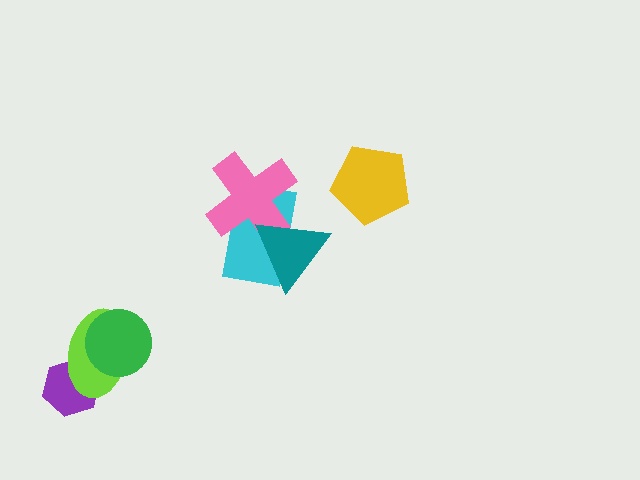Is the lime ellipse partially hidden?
Yes, it is partially covered by another shape.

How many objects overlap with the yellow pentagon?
0 objects overlap with the yellow pentagon.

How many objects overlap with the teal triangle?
2 objects overlap with the teal triangle.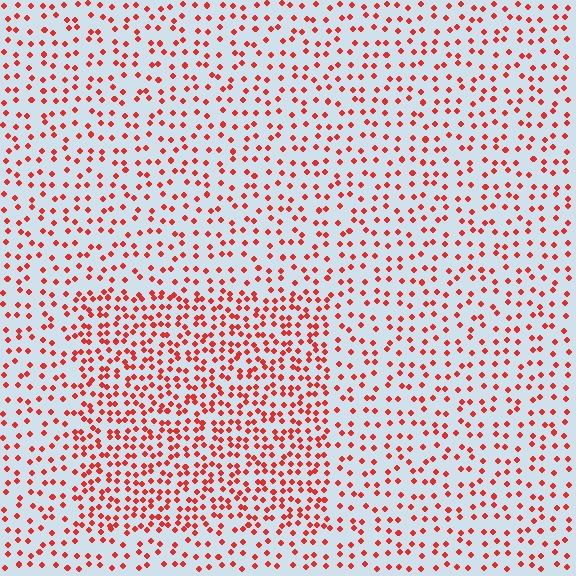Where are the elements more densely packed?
The elements are more densely packed inside the rectangle boundary.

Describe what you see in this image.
The image contains small red elements arranged at two different densities. A rectangle-shaped region is visible where the elements are more densely packed than the surrounding area.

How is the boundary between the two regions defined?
The boundary is defined by a change in element density (approximately 1.9x ratio). All elements are the same color, size, and shape.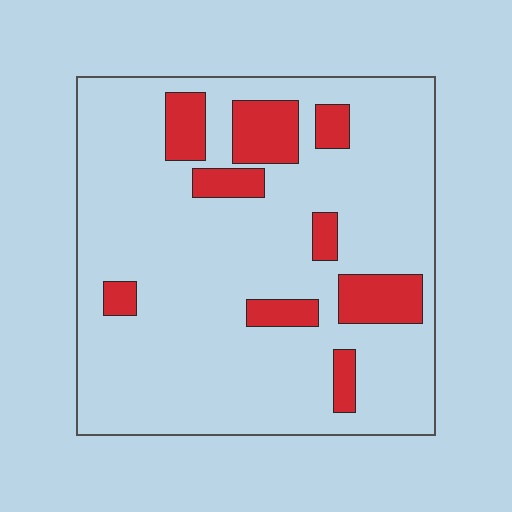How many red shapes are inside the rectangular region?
9.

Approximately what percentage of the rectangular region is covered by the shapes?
Approximately 15%.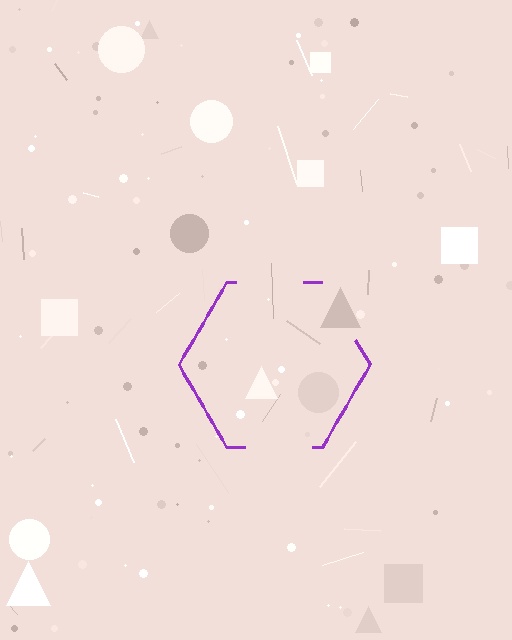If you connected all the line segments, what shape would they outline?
They would outline a hexagon.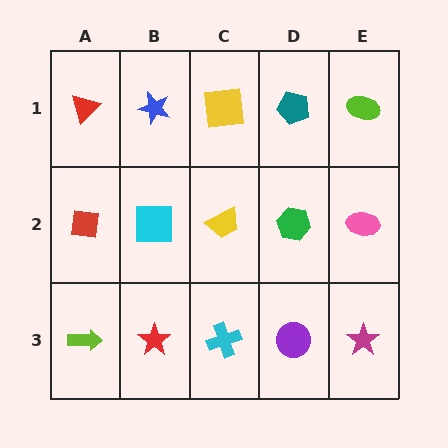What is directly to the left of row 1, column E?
A teal pentagon.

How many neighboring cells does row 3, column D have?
3.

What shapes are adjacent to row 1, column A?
A red square (row 2, column A), a blue star (row 1, column B).